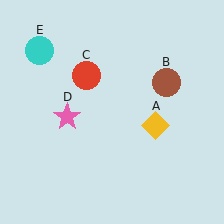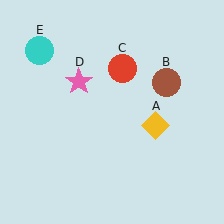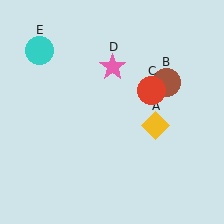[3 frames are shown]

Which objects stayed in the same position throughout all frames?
Yellow diamond (object A) and brown circle (object B) and cyan circle (object E) remained stationary.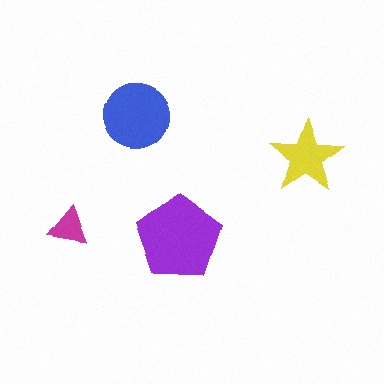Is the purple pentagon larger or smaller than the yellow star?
Larger.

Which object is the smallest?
The magenta triangle.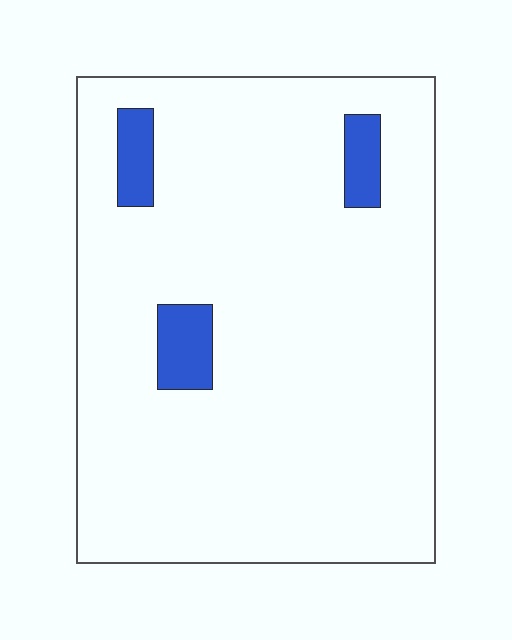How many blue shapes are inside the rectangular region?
3.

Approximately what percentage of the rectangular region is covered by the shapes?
Approximately 5%.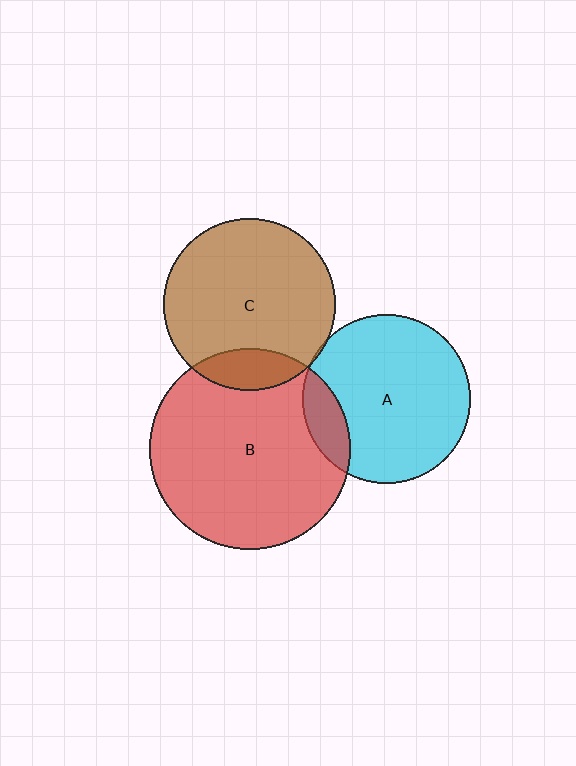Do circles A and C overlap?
Yes.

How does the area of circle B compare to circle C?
Approximately 1.4 times.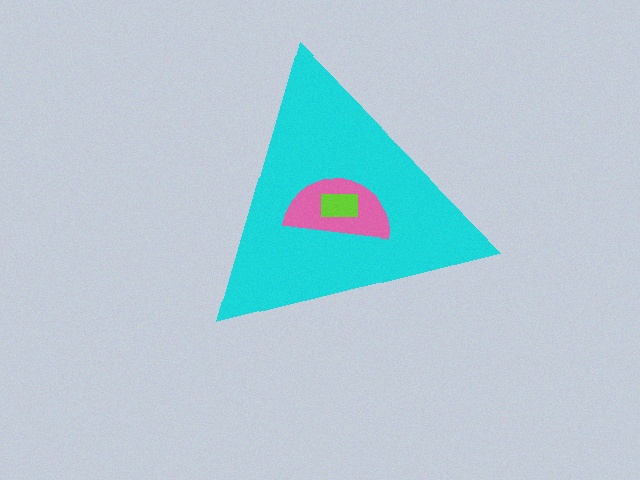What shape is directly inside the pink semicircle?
The lime rectangle.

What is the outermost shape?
The cyan triangle.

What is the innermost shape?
The lime rectangle.